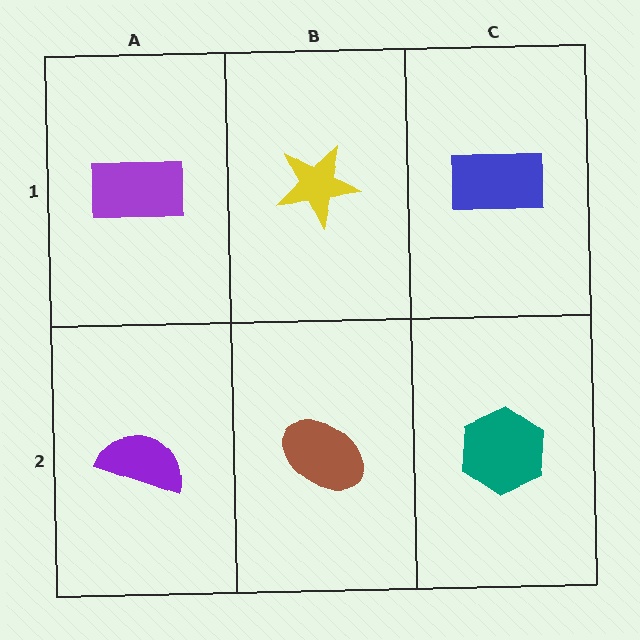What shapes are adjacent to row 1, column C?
A teal hexagon (row 2, column C), a yellow star (row 1, column B).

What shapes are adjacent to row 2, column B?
A yellow star (row 1, column B), a purple semicircle (row 2, column A), a teal hexagon (row 2, column C).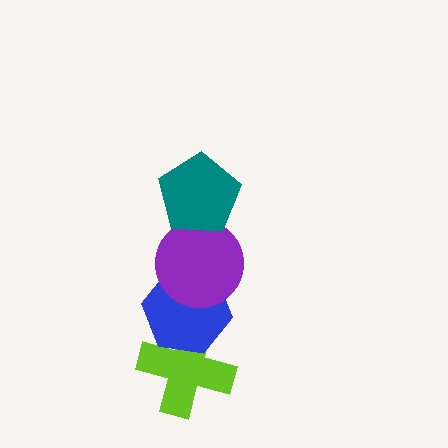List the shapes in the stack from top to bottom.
From top to bottom: the teal pentagon, the purple circle, the blue hexagon, the lime cross.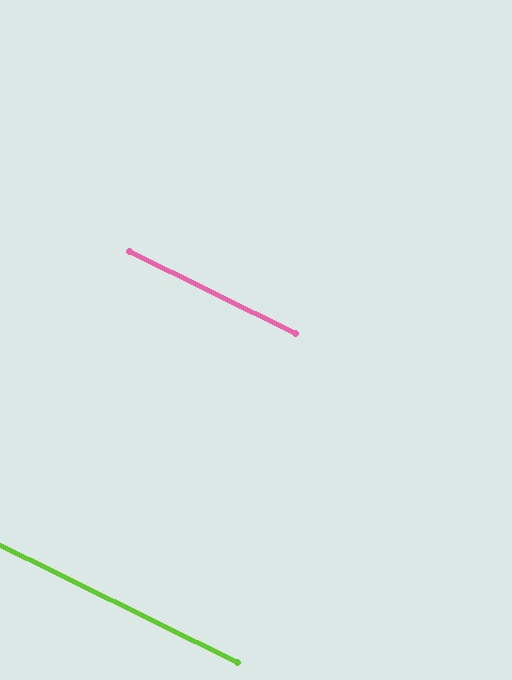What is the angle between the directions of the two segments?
Approximately 0 degrees.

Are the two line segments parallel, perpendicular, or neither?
Parallel — their directions differ by only 0.0°.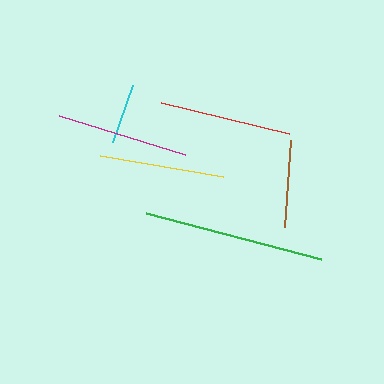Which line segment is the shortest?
The cyan line is the shortest at approximately 61 pixels.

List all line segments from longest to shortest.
From longest to shortest: green, magenta, red, yellow, brown, cyan.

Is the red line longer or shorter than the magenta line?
The magenta line is longer than the red line.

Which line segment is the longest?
The green line is the longest at approximately 182 pixels.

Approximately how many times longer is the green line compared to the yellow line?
The green line is approximately 1.5 times the length of the yellow line.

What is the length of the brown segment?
The brown segment is approximately 87 pixels long.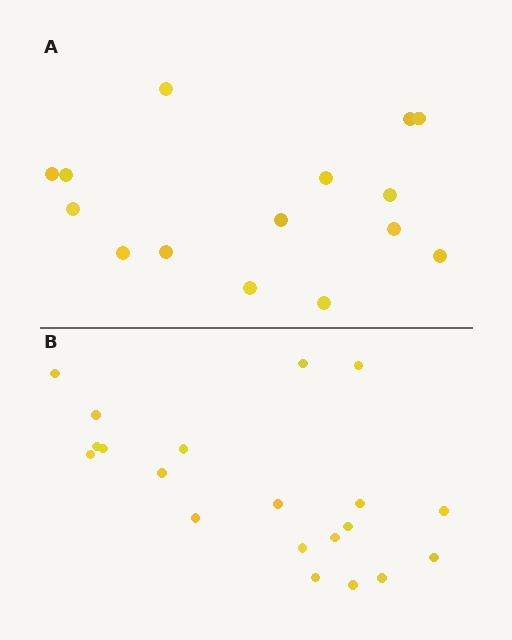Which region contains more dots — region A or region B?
Region B (the bottom region) has more dots.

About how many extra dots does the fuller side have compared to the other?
Region B has about 5 more dots than region A.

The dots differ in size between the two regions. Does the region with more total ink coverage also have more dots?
No. Region A has more total ink coverage because its dots are larger, but region B actually contains more individual dots. Total area can be misleading — the number of items is what matters here.